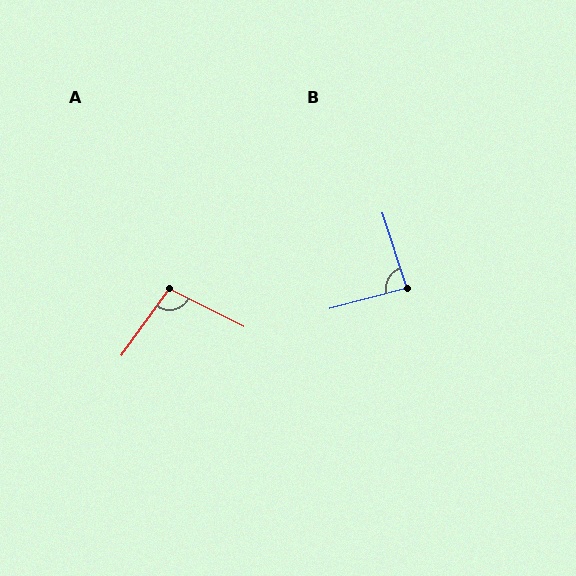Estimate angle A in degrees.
Approximately 99 degrees.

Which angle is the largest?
A, at approximately 99 degrees.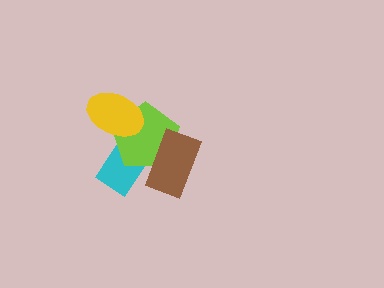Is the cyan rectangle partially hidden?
Yes, it is partially covered by another shape.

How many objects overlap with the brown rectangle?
2 objects overlap with the brown rectangle.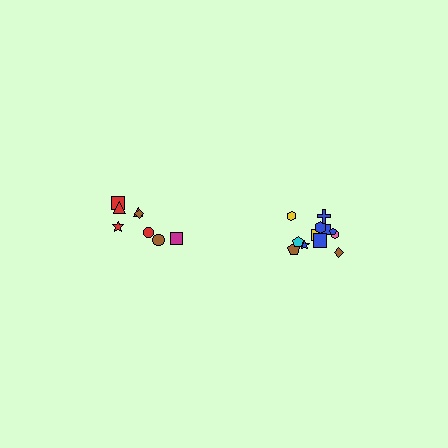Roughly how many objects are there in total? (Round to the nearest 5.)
Roughly 20 objects in total.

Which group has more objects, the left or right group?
The right group.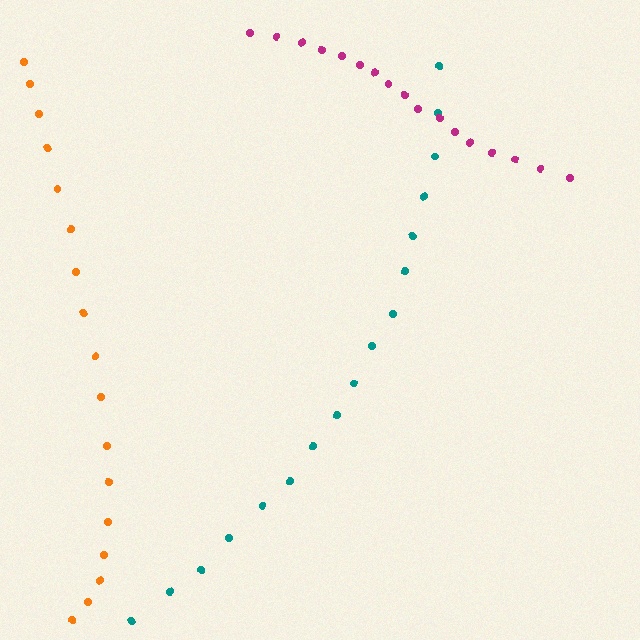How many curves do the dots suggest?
There are 3 distinct paths.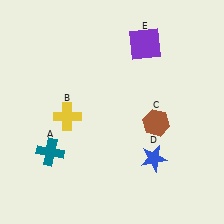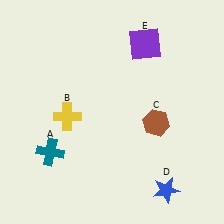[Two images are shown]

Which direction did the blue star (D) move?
The blue star (D) moved down.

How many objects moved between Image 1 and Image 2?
1 object moved between the two images.